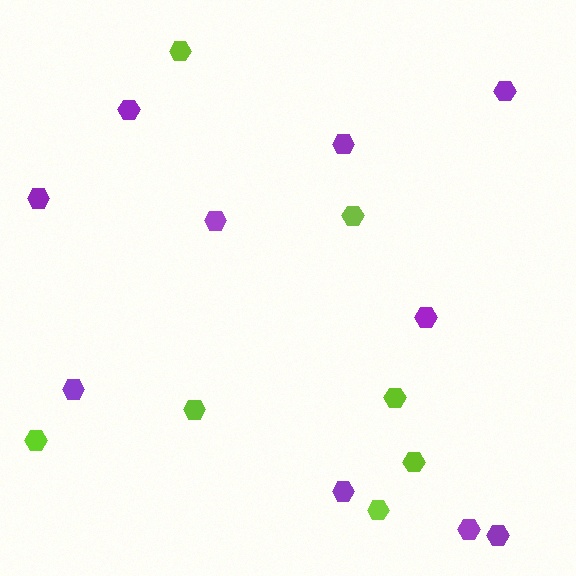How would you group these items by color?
There are 2 groups: one group of purple hexagons (10) and one group of lime hexagons (7).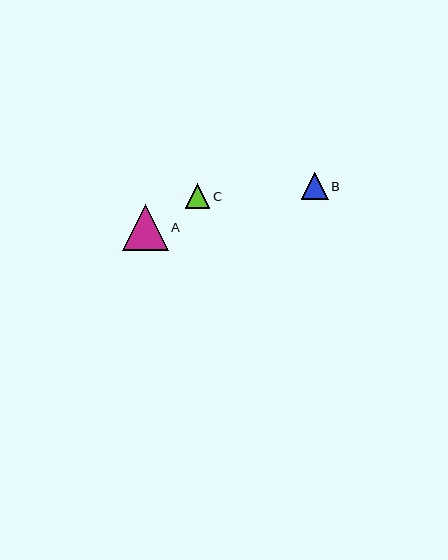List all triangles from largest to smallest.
From largest to smallest: A, B, C.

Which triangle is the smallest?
Triangle C is the smallest with a size of approximately 24 pixels.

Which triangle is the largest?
Triangle A is the largest with a size of approximately 46 pixels.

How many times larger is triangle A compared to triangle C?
Triangle A is approximately 1.9 times the size of triangle C.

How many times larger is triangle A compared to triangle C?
Triangle A is approximately 1.9 times the size of triangle C.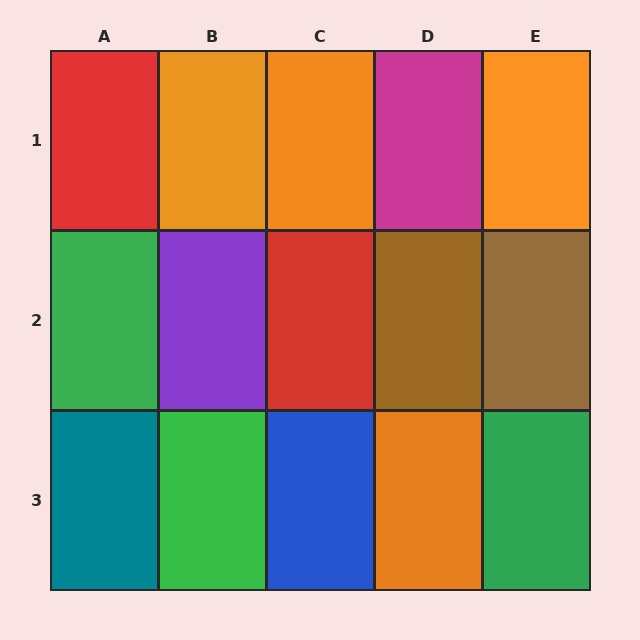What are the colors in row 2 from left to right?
Green, purple, red, brown, brown.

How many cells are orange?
4 cells are orange.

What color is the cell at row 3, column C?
Blue.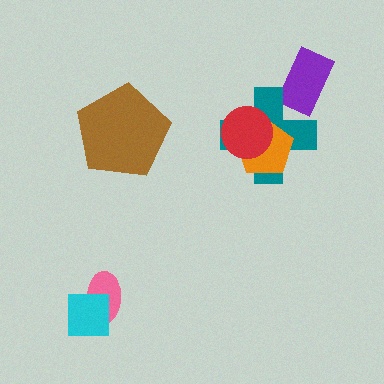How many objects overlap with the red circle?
2 objects overlap with the red circle.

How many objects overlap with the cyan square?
1 object overlaps with the cyan square.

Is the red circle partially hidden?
No, no other shape covers it.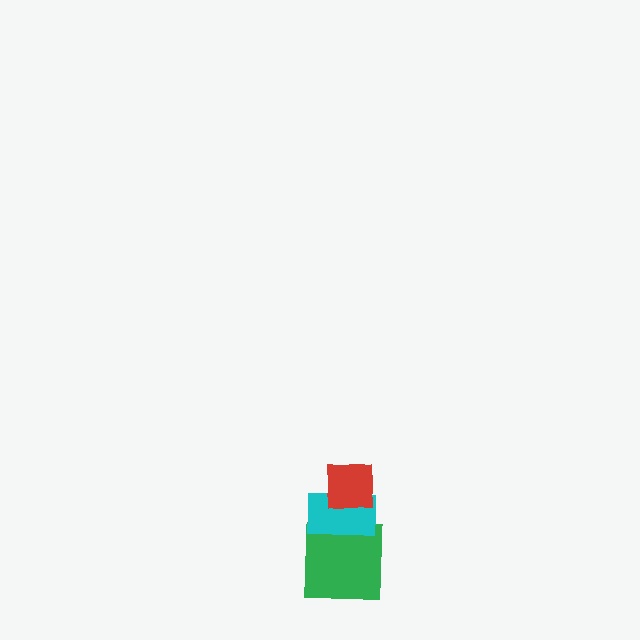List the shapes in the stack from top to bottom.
From top to bottom: the red square, the cyan rectangle, the green square.